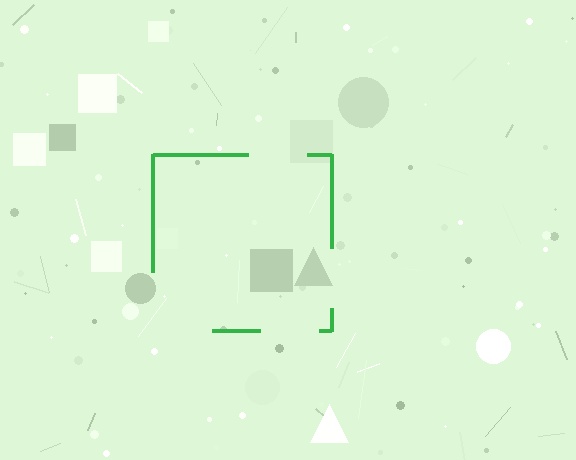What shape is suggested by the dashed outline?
The dashed outline suggests a square.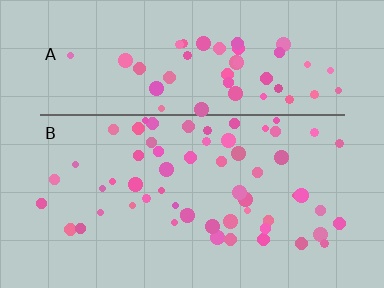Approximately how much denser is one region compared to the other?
Approximately 1.0× — region B over region A.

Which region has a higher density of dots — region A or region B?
B (the bottom).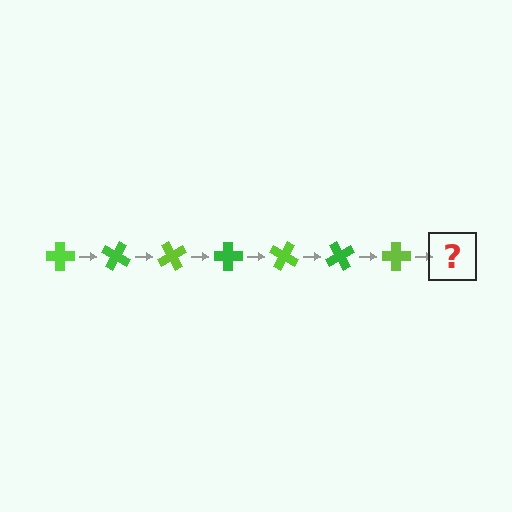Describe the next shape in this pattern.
It should be a green cross, rotated 210 degrees from the start.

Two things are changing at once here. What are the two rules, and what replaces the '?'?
The two rules are that it rotates 30 degrees each step and the color cycles through lime and green. The '?' should be a green cross, rotated 210 degrees from the start.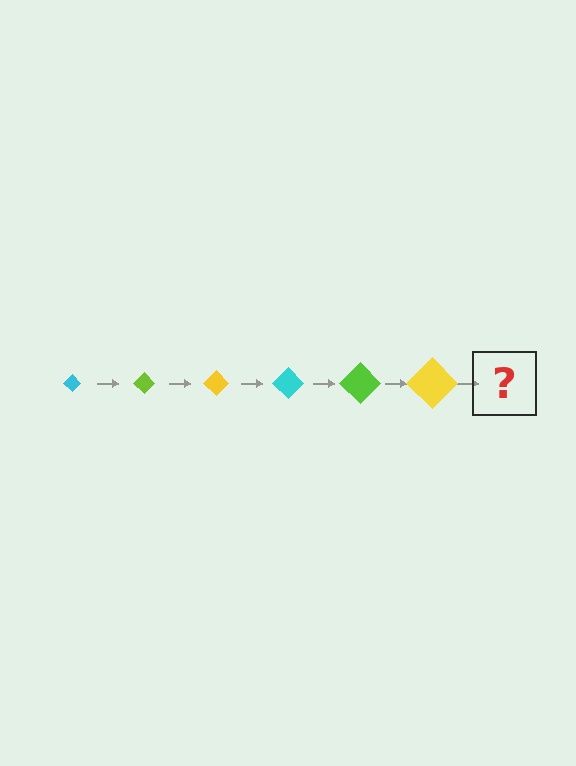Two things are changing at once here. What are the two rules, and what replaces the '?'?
The two rules are that the diamond grows larger each step and the color cycles through cyan, lime, and yellow. The '?' should be a cyan diamond, larger than the previous one.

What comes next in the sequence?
The next element should be a cyan diamond, larger than the previous one.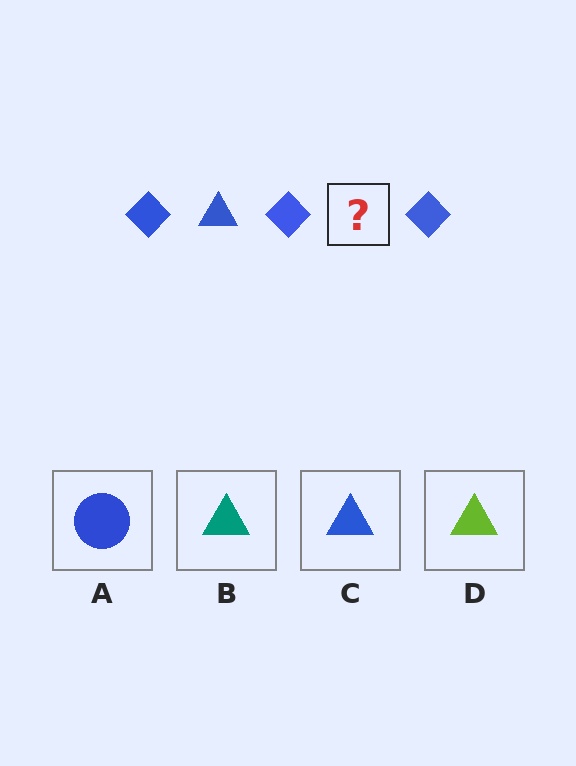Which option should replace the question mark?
Option C.